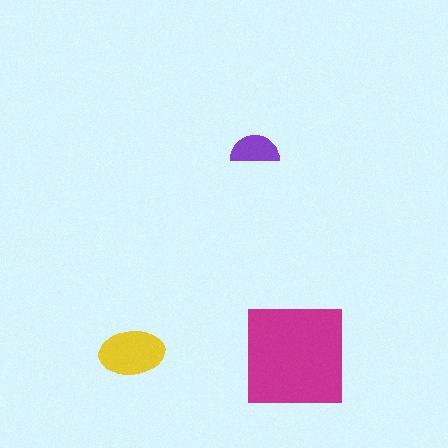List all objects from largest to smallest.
The magenta square, the yellow ellipse, the purple semicircle.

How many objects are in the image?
There are 3 objects in the image.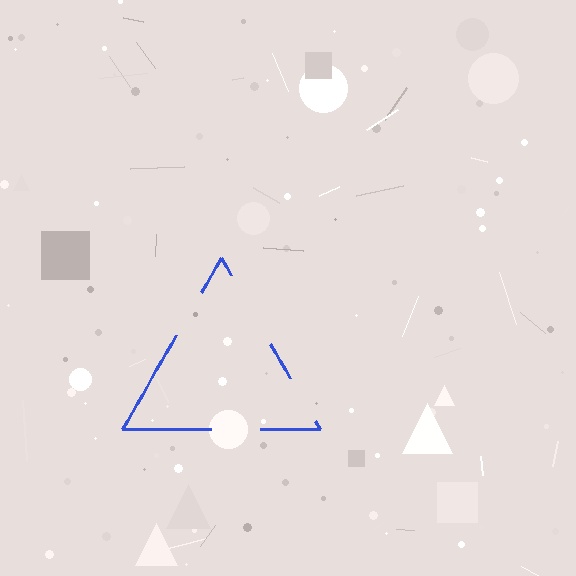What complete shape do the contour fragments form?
The contour fragments form a triangle.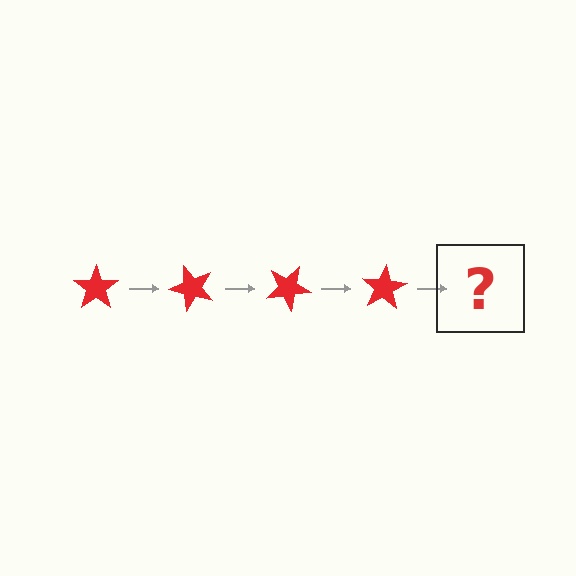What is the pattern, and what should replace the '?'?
The pattern is that the star rotates 50 degrees each step. The '?' should be a red star rotated 200 degrees.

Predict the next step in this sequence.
The next step is a red star rotated 200 degrees.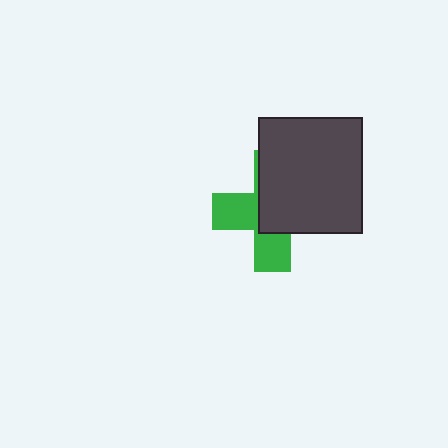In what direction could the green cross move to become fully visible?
The green cross could move toward the lower-left. That would shift it out from behind the dark gray rectangle entirely.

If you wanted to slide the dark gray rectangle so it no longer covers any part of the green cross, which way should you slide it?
Slide it toward the upper-right — that is the most direct way to separate the two shapes.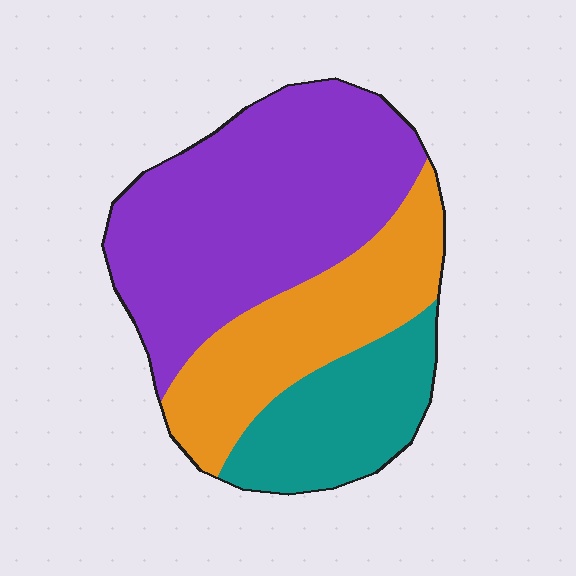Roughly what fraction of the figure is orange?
Orange covers 28% of the figure.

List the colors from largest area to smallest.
From largest to smallest: purple, orange, teal.